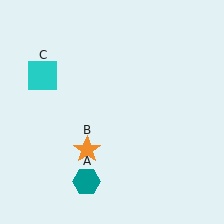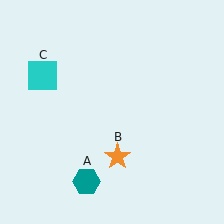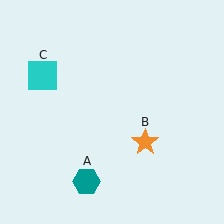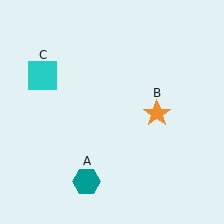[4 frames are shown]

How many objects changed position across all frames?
1 object changed position: orange star (object B).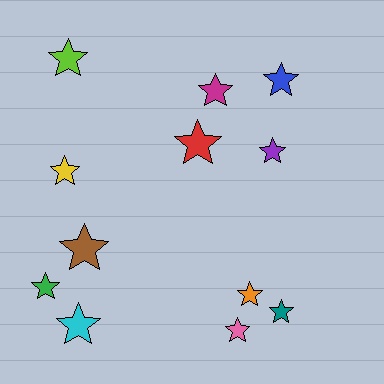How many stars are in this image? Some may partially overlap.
There are 12 stars.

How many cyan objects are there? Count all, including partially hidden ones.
There is 1 cyan object.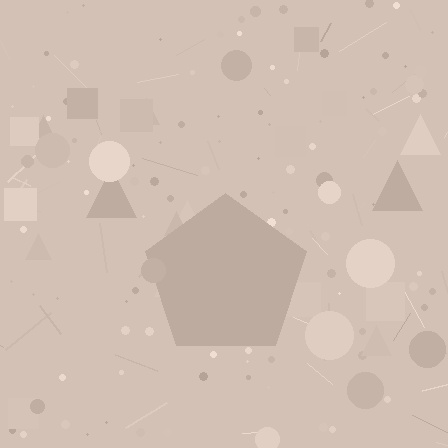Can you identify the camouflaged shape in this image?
The camouflaged shape is a pentagon.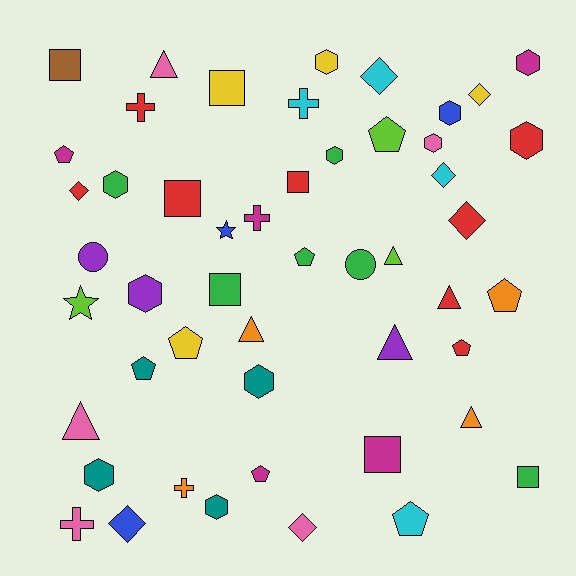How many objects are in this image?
There are 50 objects.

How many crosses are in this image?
There are 5 crosses.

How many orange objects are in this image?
There are 4 orange objects.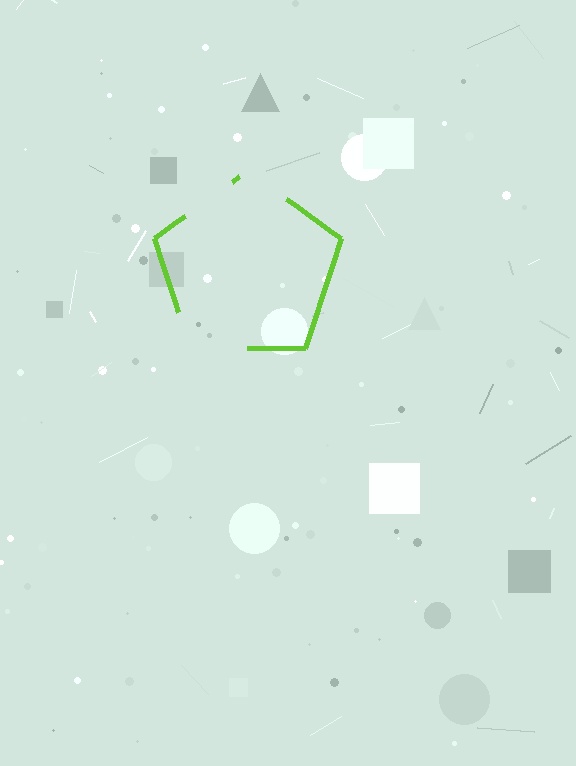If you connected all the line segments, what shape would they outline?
They would outline a pentagon.